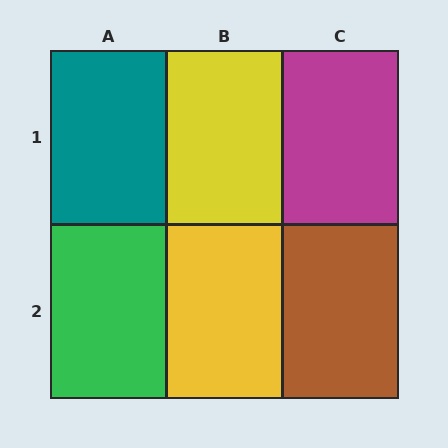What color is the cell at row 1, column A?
Teal.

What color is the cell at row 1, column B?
Yellow.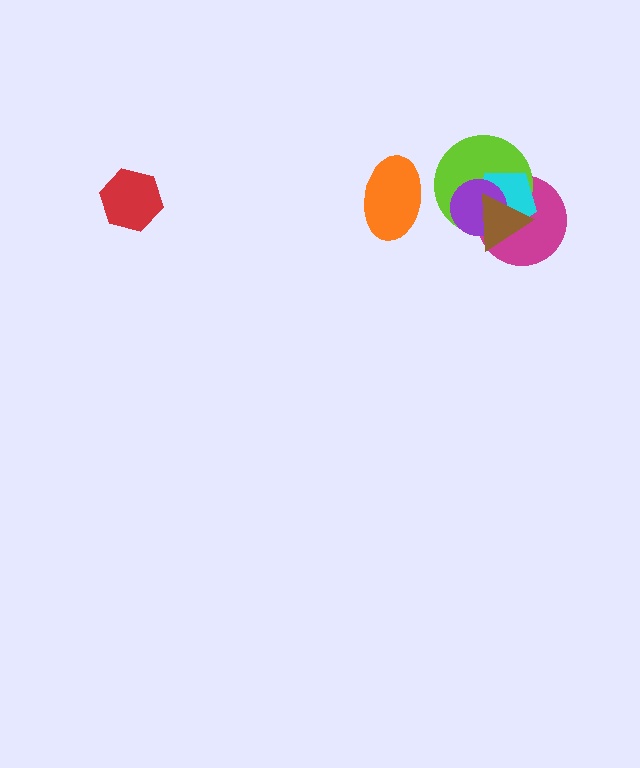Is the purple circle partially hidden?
Yes, it is partially covered by another shape.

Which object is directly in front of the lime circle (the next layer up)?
The cyan pentagon is directly in front of the lime circle.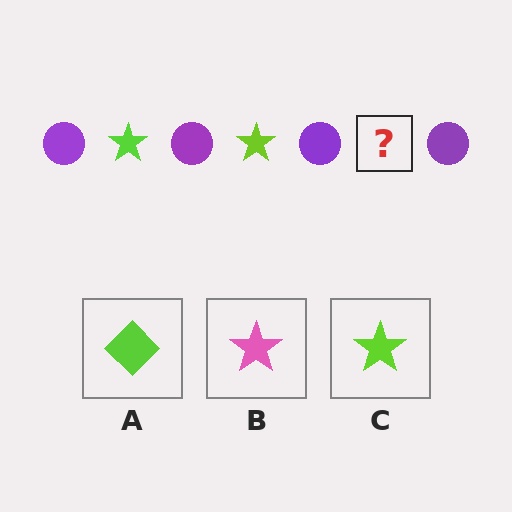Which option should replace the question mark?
Option C.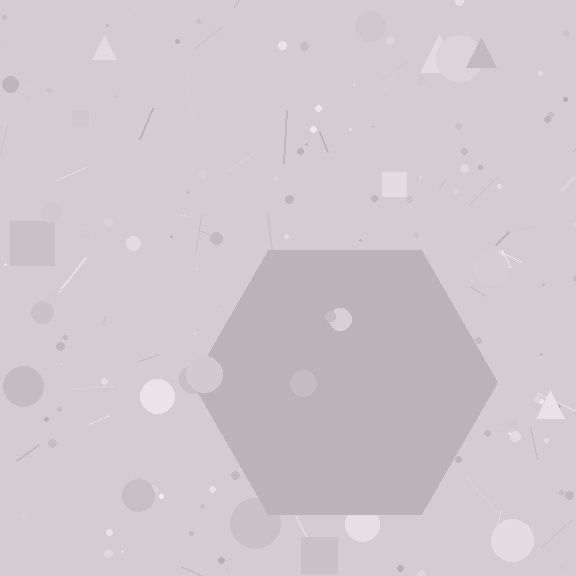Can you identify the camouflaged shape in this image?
The camouflaged shape is a hexagon.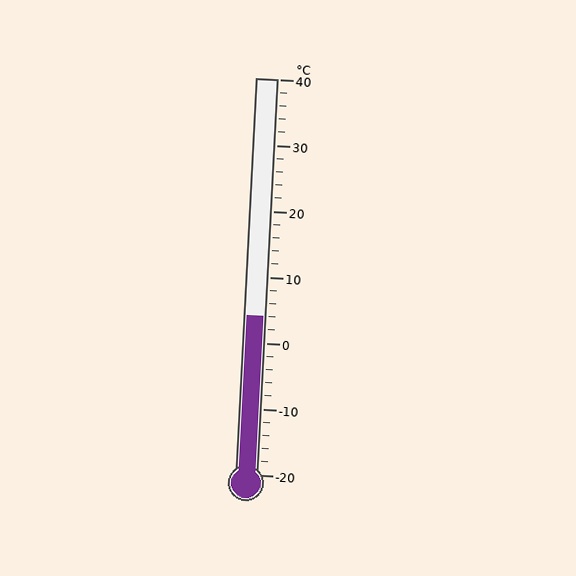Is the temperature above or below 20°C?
The temperature is below 20°C.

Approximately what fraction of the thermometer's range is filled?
The thermometer is filled to approximately 40% of its range.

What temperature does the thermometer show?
The thermometer shows approximately 4°C.